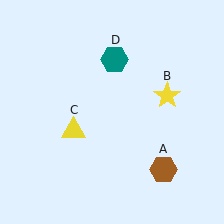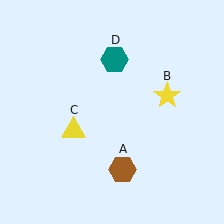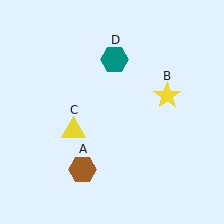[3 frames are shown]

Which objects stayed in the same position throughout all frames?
Yellow star (object B) and yellow triangle (object C) and teal hexagon (object D) remained stationary.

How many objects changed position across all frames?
1 object changed position: brown hexagon (object A).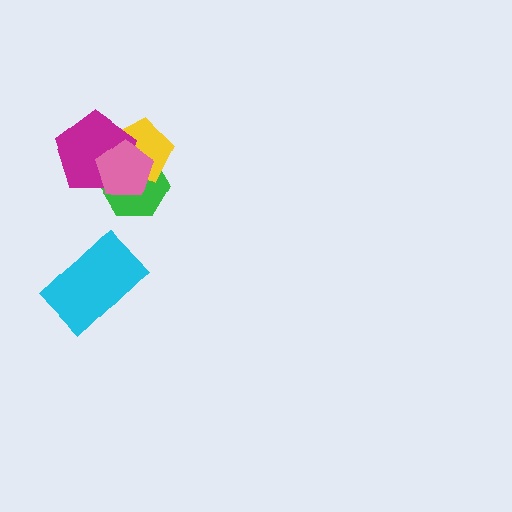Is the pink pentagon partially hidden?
No, no other shape covers it.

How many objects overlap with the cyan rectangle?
0 objects overlap with the cyan rectangle.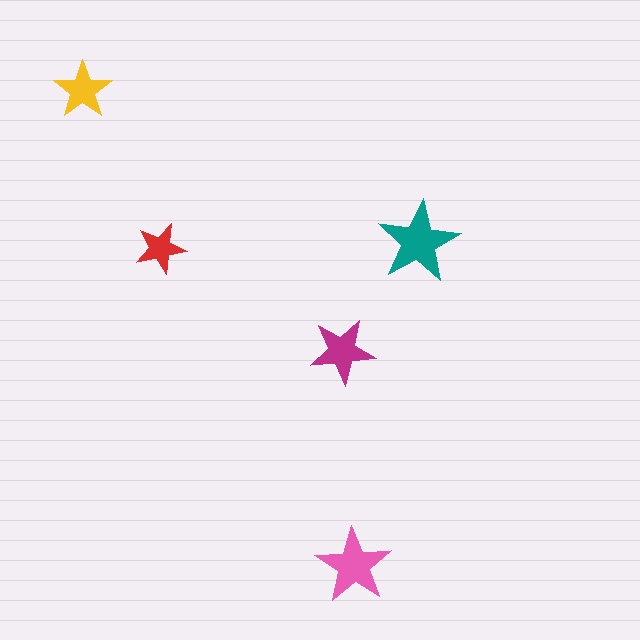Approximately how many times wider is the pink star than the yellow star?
About 1.5 times wider.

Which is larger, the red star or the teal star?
The teal one.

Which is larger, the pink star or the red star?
The pink one.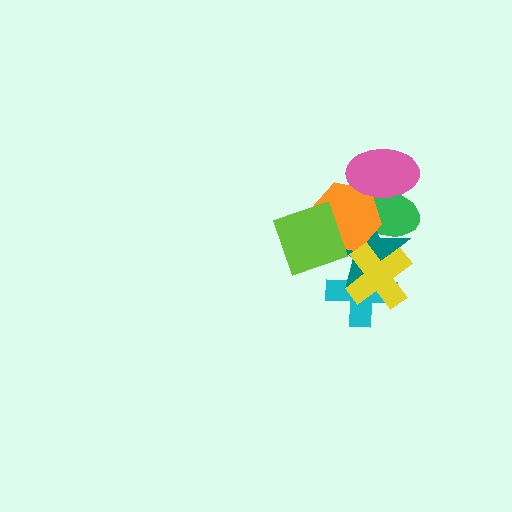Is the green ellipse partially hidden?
Yes, it is partially covered by another shape.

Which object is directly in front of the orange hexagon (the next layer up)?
The pink ellipse is directly in front of the orange hexagon.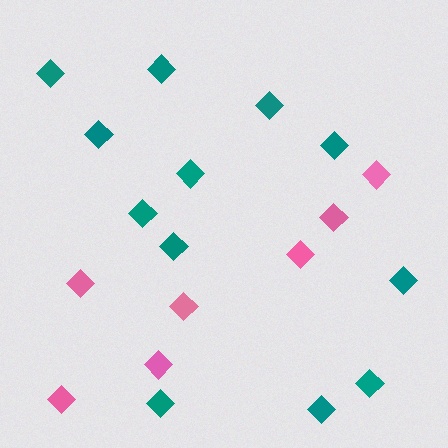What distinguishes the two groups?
There are 2 groups: one group of teal diamonds (12) and one group of pink diamonds (7).